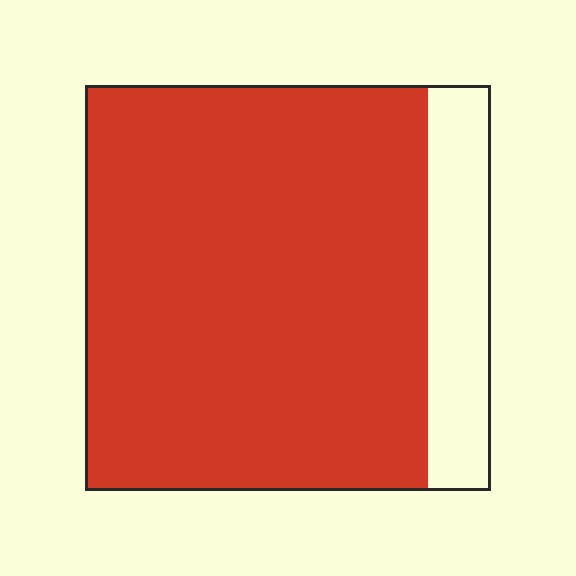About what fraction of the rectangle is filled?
About five sixths (5/6).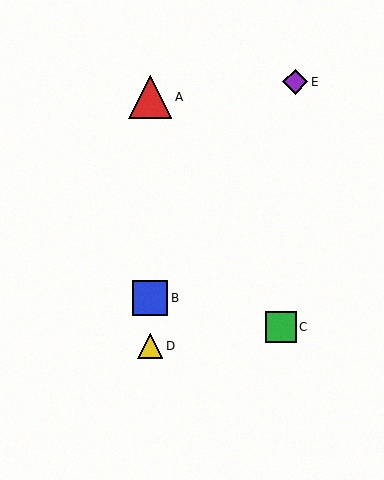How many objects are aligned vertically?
3 objects (A, B, D) are aligned vertically.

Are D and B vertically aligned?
Yes, both are at x≈150.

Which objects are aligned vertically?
Objects A, B, D are aligned vertically.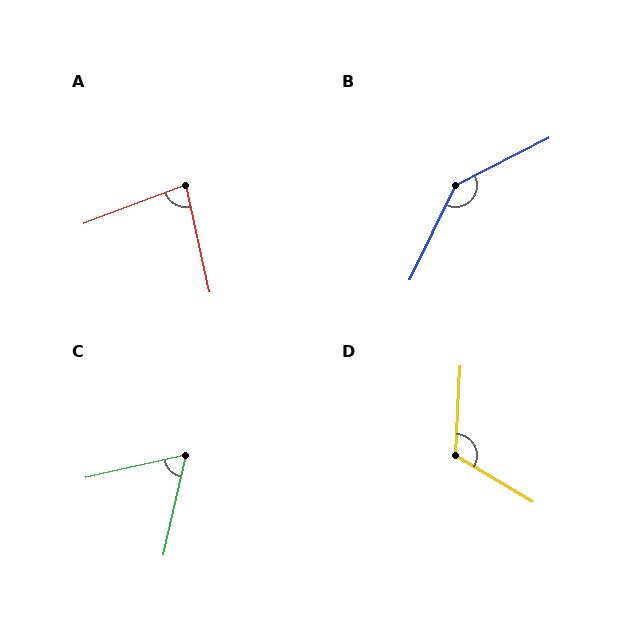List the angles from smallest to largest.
C (64°), A (82°), D (118°), B (142°).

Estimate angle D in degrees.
Approximately 118 degrees.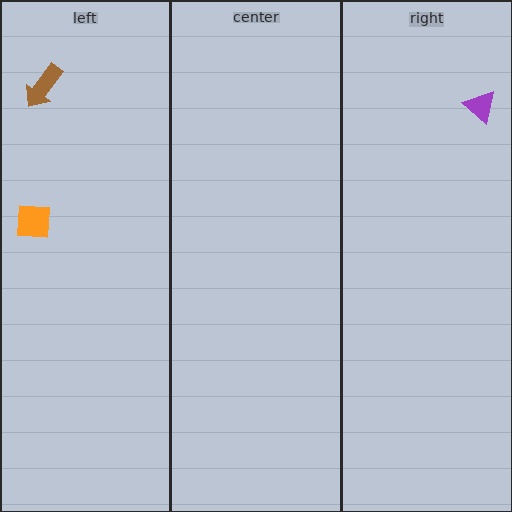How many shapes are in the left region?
2.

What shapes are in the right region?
The purple triangle.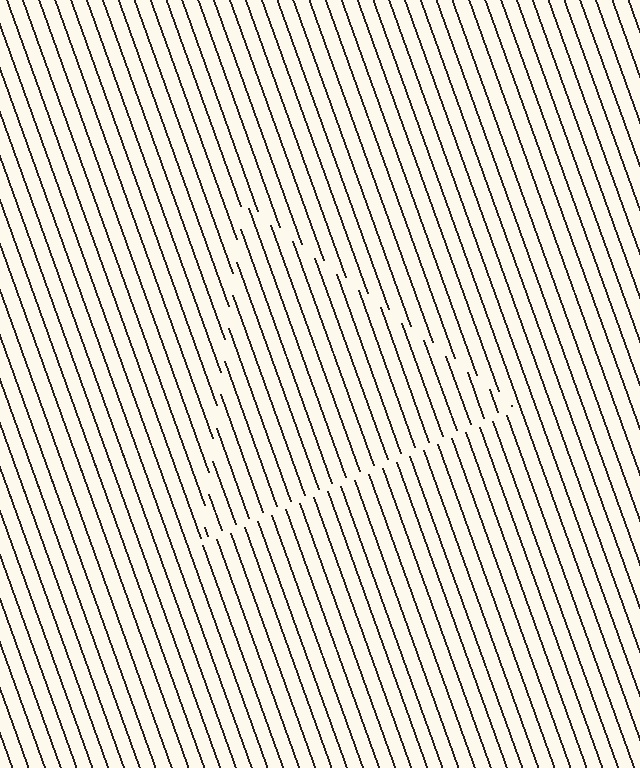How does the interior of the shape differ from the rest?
The interior of the shape contains the same grating, shifted by half a period — the contour is defined by the phase discontinuity where line-ends from the inner and outer gratings abut.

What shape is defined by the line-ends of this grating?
An illusory triangle. The interior of the shape contains the same grating, shifted by half a period — the contour is defined by the phase discontinuity where line-ends from the inner and outer gratings abut.